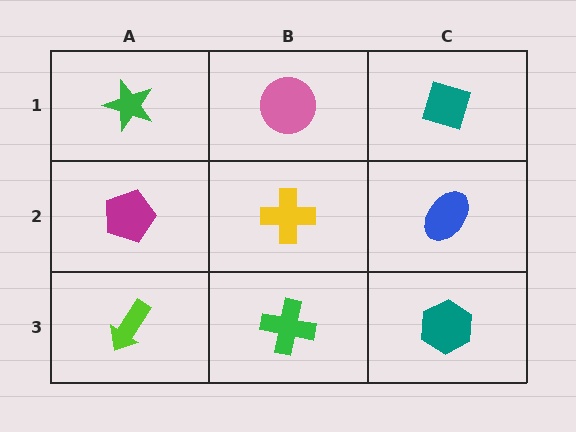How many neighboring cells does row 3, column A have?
2.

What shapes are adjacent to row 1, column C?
A blue ellipse (row 2, column C), a pink circle (row 1, column B).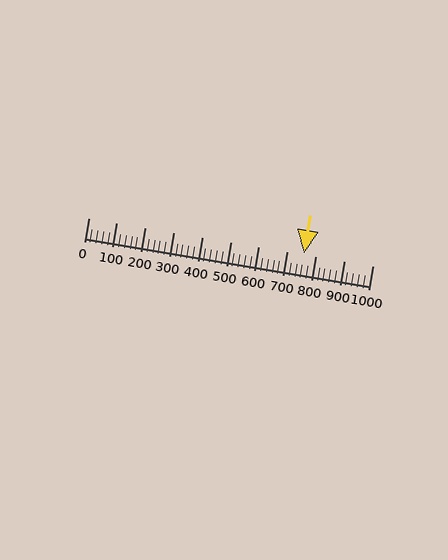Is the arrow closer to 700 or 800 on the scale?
The arrow is closer to 800.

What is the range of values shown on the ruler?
The ruler shows values from 0 to 1000.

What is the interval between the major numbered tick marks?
The major tick marks are spaced 100 units apart.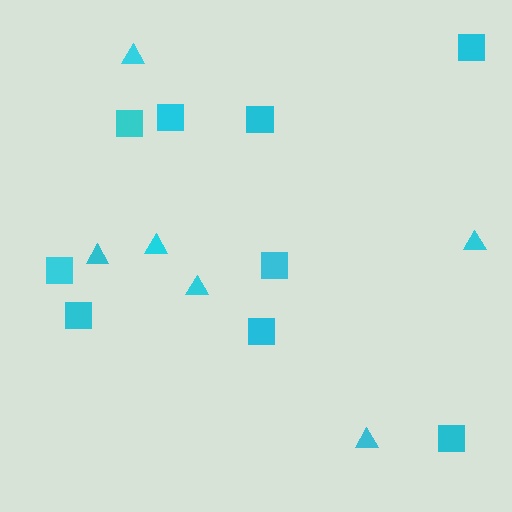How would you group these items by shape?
There are 2 groups: one group of squares (9) and one group of triangles (6).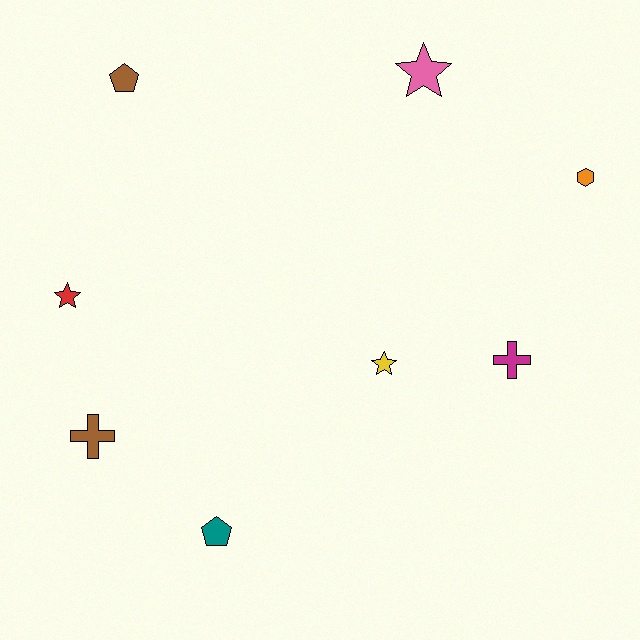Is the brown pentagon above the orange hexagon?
Yes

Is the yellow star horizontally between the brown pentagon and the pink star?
Yes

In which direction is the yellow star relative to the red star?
The yellow star is to the right of the red star.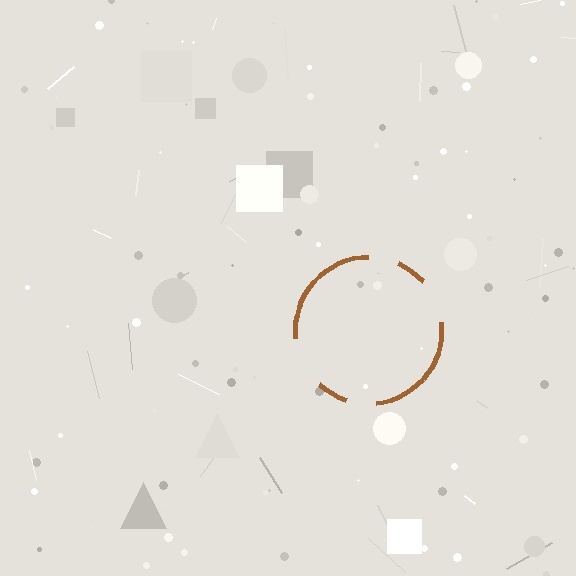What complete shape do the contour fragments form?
The contour fragments form a circle.